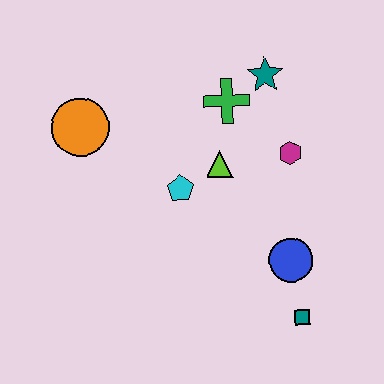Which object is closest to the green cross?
The teal star is closest to the green cross.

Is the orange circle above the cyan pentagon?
Yes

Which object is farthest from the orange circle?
The teal square is farthest from the orange circle.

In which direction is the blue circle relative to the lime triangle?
The blue circle is below the lime triangle.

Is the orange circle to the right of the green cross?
No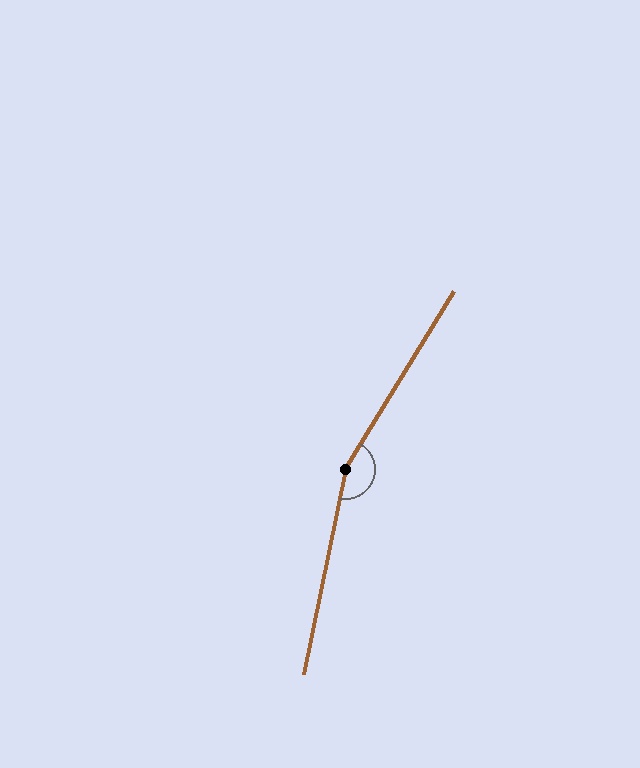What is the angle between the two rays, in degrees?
Approximately 160 degrees.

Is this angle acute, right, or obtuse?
It is obtuse.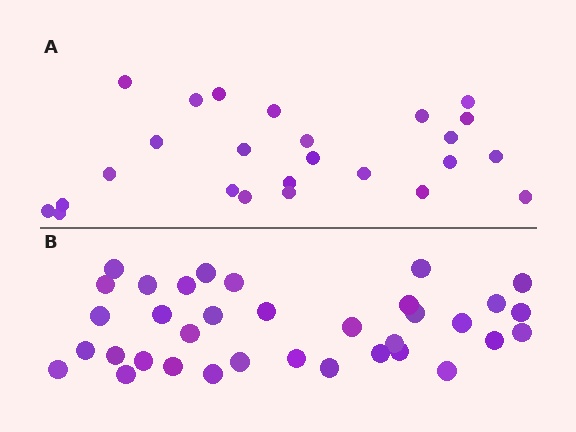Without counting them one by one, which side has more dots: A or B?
Region B (the bottom region) has more dots.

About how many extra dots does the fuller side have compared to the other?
Region B has roughly 10 or so more dots than region A.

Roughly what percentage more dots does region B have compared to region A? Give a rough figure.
About 40% more.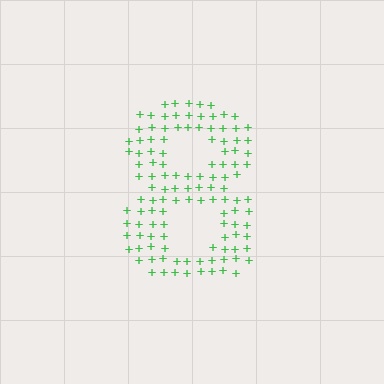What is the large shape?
The large shape is the digit 8.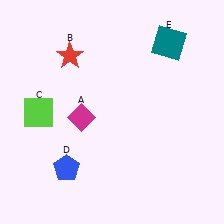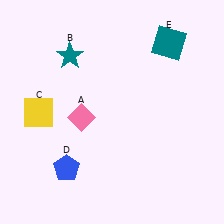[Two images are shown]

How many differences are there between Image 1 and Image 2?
There are 3 differences between the two images.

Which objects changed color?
A changed from magenta to pink. B changed from red to teal. C changed from lime to yellow.